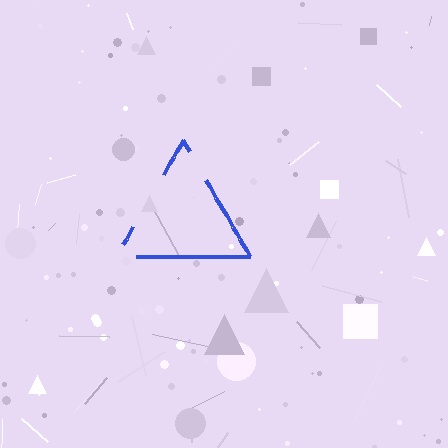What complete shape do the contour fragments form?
The contour fragments form a triangle.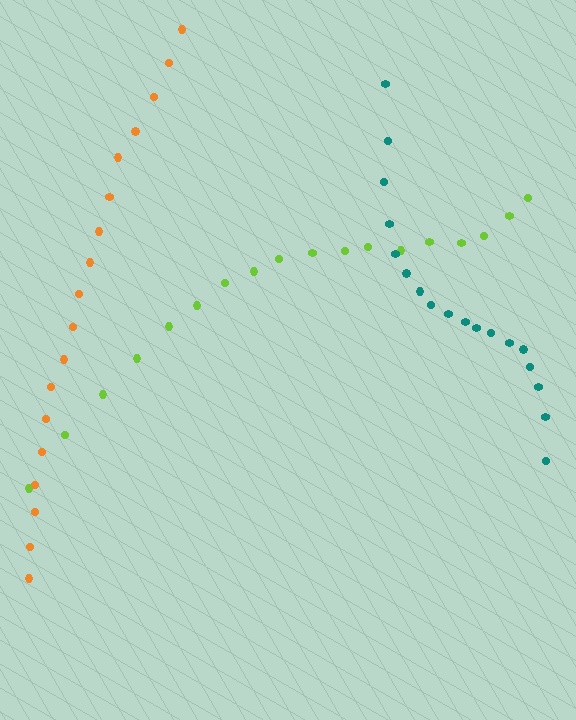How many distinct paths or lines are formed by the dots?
There are 3 distinct paths.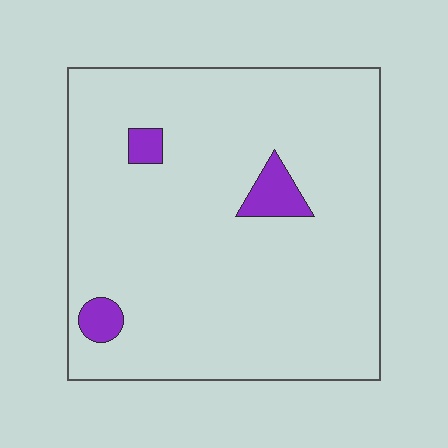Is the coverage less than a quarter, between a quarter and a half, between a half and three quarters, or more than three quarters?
Less than a quarter.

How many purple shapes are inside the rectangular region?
3.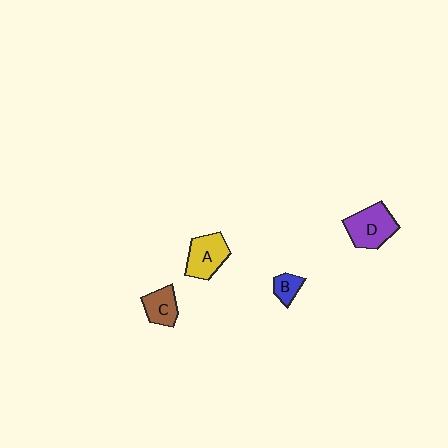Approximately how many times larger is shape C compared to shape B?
Approximately 1.6 times.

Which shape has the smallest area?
Shape B (blue).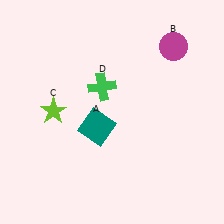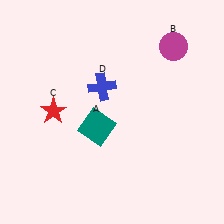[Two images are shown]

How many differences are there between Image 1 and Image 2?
There are 2 differences between the two images.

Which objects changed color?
C changed from lime to red. D changed from green to blue.